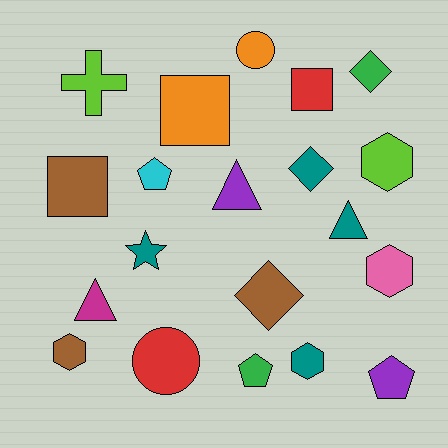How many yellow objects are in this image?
There are no yellow objects.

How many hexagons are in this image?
There are 4 hexagons.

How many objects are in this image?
There are 20 objects.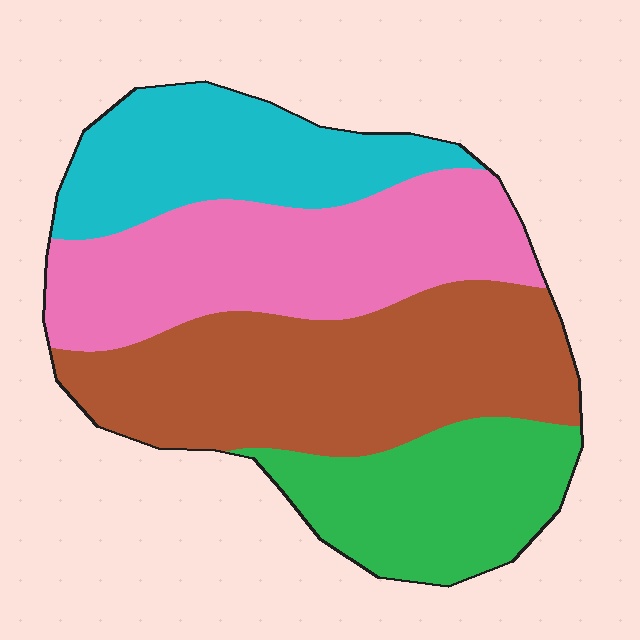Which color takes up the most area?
Brown, at roughly 35%.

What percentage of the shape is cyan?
Cyan covers about 20% of the shape.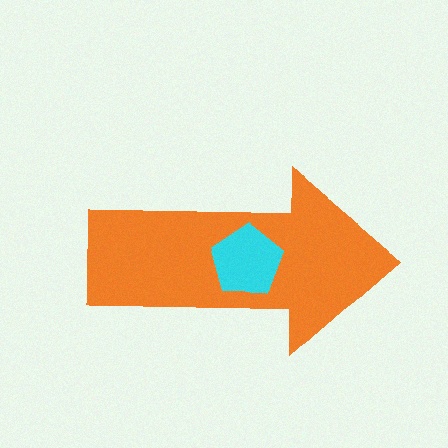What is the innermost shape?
The cyan pentagon.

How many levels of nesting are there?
2.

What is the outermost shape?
The orange arrow.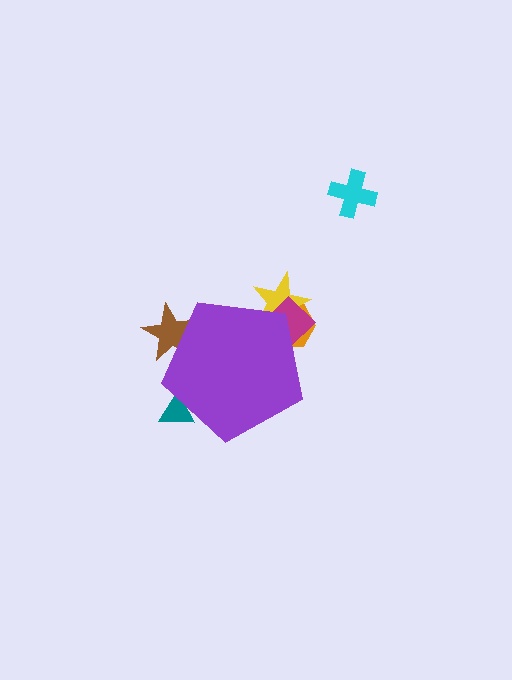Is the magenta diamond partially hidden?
Yes, the magenta diamond is partially hidden behind the purple pentagon.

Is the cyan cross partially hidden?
No, the cyan cross is fully visible.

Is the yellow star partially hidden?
Yes, the yellow star is partially hidden behind the purple pentagon.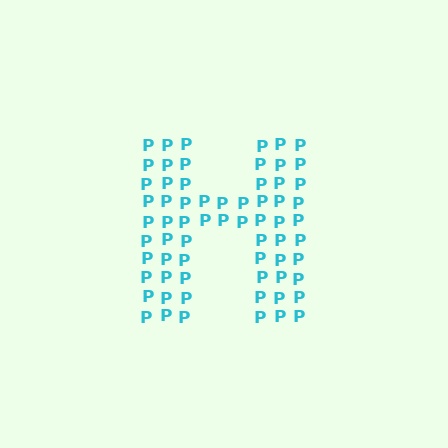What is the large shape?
The large shape is the letter H.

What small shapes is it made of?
It is made of small letter P's.